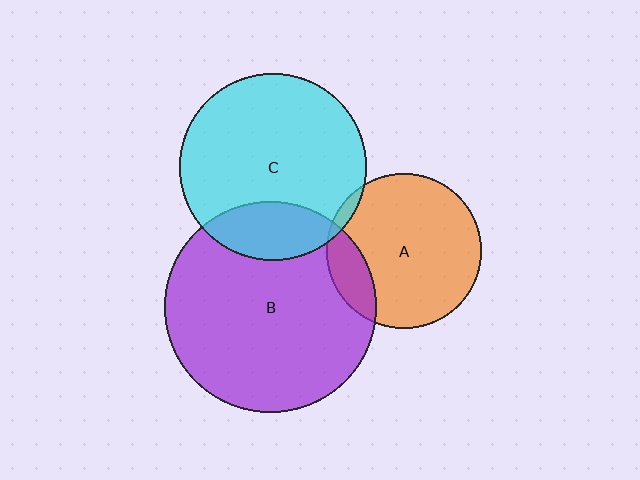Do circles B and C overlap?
Yes.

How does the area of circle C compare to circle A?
Approximately 1.5 times.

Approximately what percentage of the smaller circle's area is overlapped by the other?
Approximately 20%.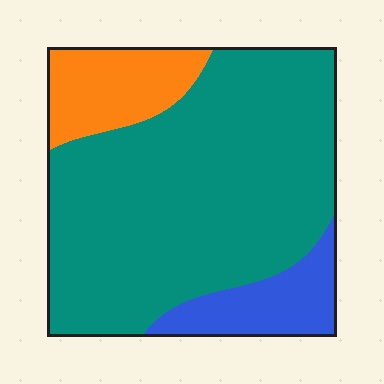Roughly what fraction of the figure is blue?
Blue covers 13% of the figure.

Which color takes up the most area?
Teal, at roughly 75%.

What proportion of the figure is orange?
Orange covers around 15% of the figure.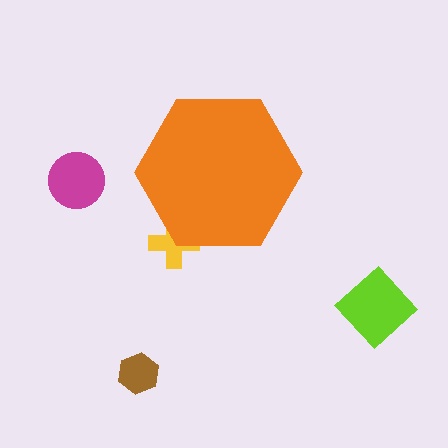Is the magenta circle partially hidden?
No, the magenta circle is fully visible.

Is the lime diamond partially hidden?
No, the lime diamond is fully visible.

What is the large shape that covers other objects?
An orange hexagon.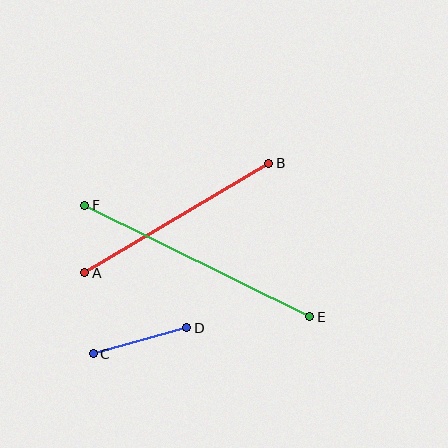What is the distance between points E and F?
The distance is approximately 251 pixels.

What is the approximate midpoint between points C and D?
The midpoint is at approximately (140, 341) pixels.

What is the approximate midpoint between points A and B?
The midpoint is at approximately (177, 218) pixels.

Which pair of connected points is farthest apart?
Points E and F are farthest apart.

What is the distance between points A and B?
The distance is approximately 214 pixels.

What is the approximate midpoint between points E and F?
The midpoint is at approximately (197, 261) pixels.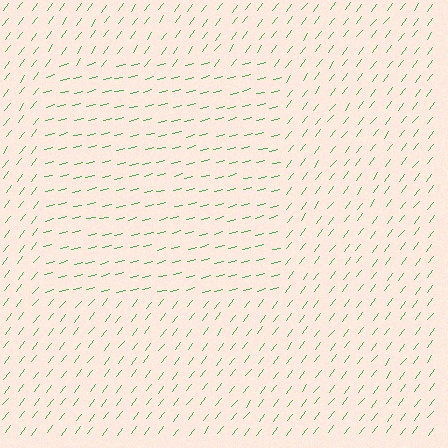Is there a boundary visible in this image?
Yes, there is a texture boundary formed by a change in line orientation.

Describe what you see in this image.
The image is filled with small green line segments. A rectangle region in the image has lines oriented differently from the surrounding lines, creating a visible texture boundary.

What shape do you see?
I see a rectangle.